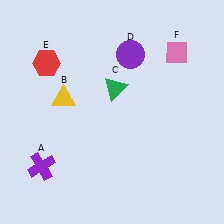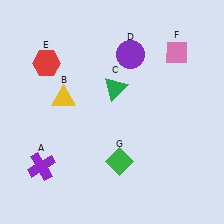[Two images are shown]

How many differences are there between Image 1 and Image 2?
There is 1 difference between the two images.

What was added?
A green diamond (G) was added in Image 2.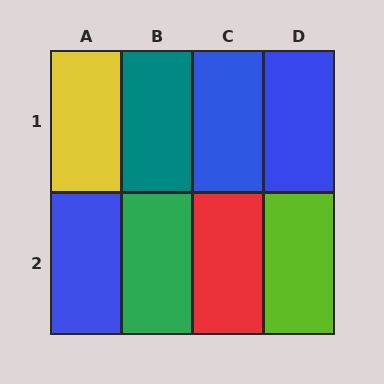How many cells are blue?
3 cells are blue.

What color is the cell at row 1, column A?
Yellow.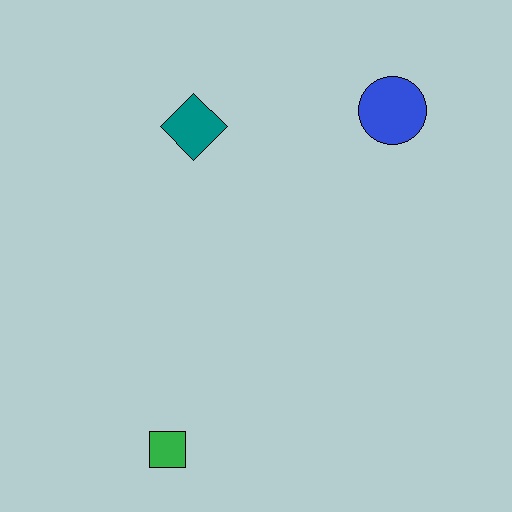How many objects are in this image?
There are 3 objects.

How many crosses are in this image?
There are no crosses.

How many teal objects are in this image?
There is 1 teal object.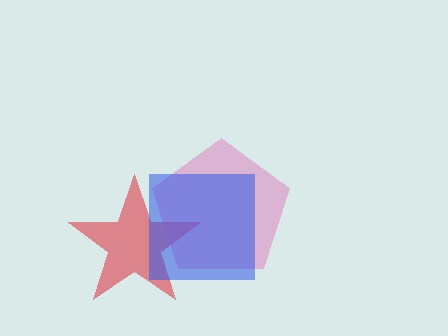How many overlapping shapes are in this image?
There are 3 overlapping shapes in the image.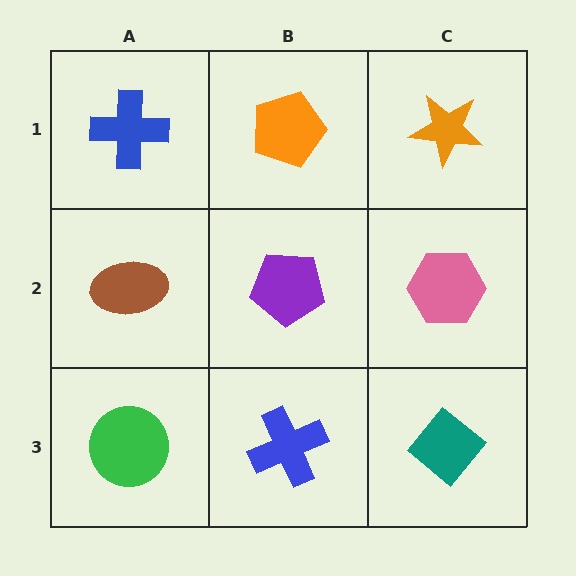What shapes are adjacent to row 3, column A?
A brown ellipse (row 2, column A), a blue cross (row 3, column B).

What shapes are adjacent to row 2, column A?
A blue cross (row 1, column A), a green circle (row 3, column A), a purple pentagon (row 2, column B).